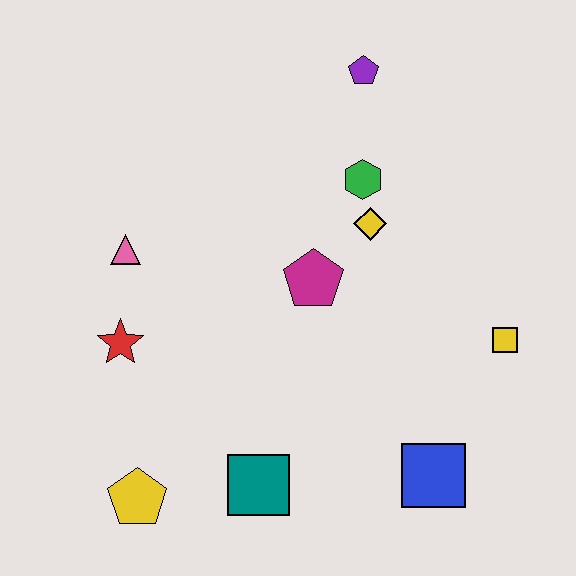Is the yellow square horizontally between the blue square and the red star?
No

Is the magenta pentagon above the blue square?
Yes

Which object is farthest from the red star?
The yellow square is farthest from the red star.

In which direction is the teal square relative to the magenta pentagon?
The teal square is below the magenta pentagon.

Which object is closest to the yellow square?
The blue square is closest to the yellow square.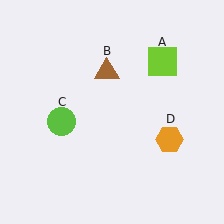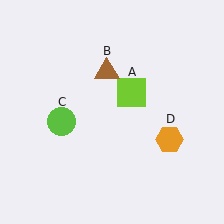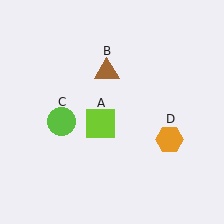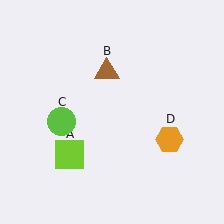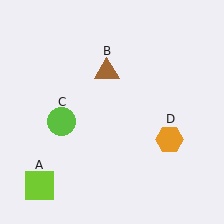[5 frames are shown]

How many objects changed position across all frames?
1 object changed position: lime square (object A).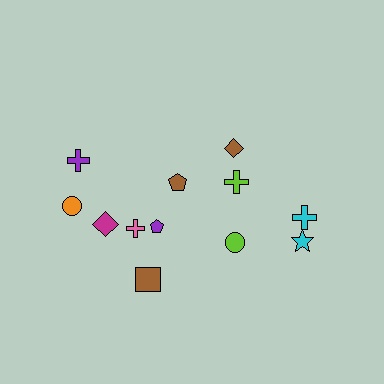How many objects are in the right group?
There are 5 objects.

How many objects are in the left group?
There are 7 objects.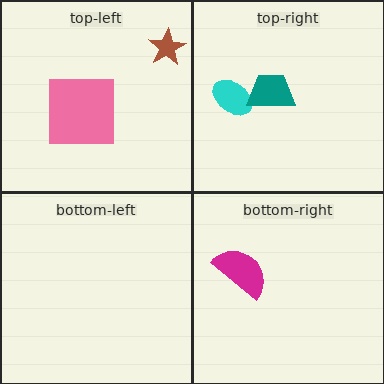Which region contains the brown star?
The top-left region.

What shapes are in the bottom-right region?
The magenta semicircle.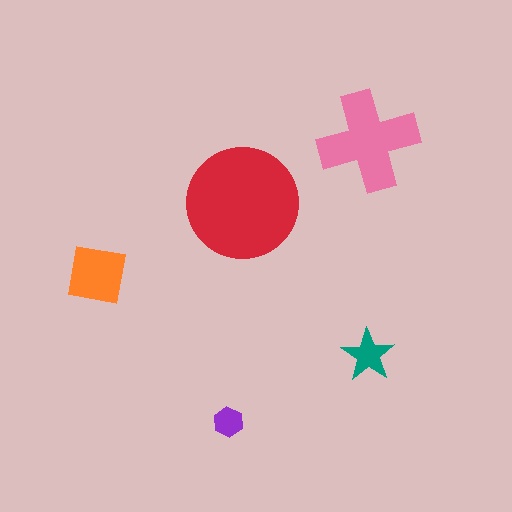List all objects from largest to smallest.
The red circle, the pink cross, the orange square, the teal star, the purple hexagon.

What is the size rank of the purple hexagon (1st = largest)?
5th.